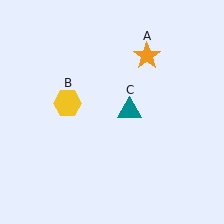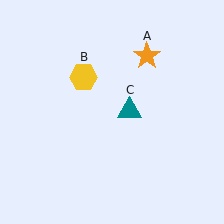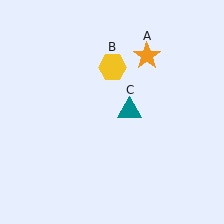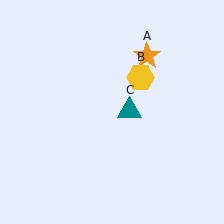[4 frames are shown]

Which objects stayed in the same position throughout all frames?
Orange star (object A) and teal triangle (object C) remained stationary.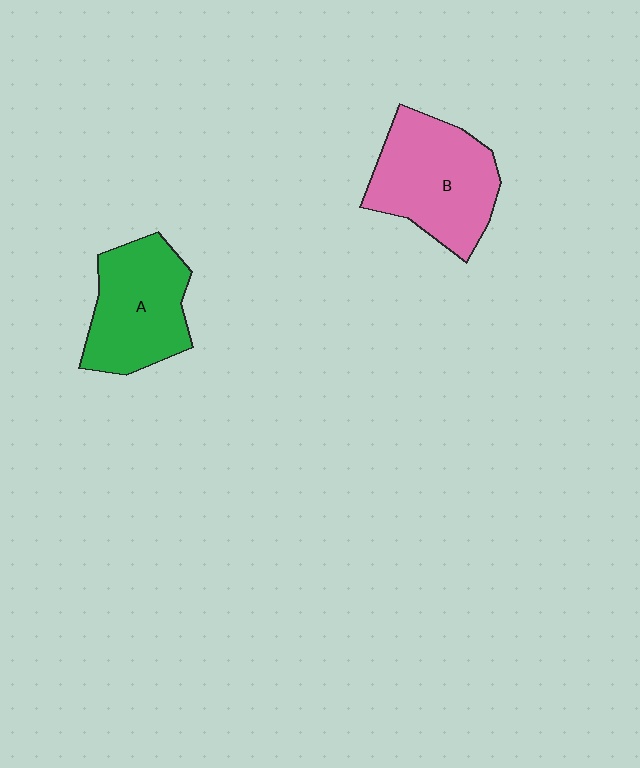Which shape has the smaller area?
Shape A (green).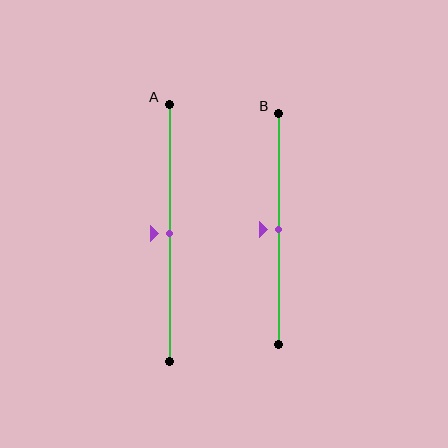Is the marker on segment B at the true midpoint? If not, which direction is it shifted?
Yes, the marker on segment B is at the true midpoint.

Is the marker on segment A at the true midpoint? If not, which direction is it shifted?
Yes, the marker on segment A is at the true midpoint.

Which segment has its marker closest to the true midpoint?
Segment A has its marker closest to the true midpoint.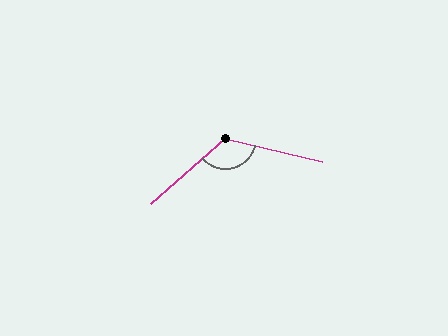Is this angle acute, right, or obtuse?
It is obtuse.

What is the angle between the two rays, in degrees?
Approximately 124 degrees.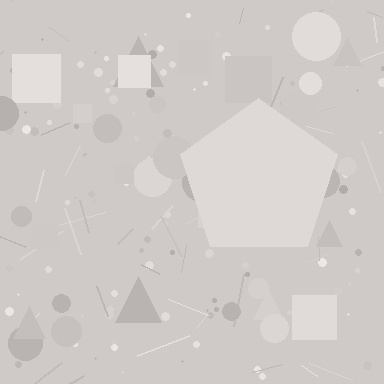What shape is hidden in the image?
A pentagon is hidden in the image.